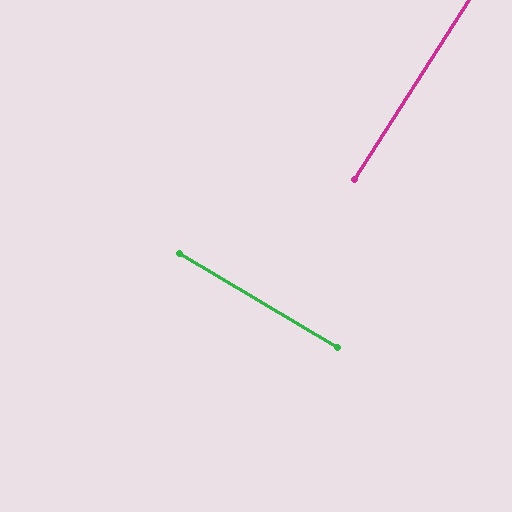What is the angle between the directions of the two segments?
Approximately 88 degrees.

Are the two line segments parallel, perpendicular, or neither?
Perpendicular — they meet at approximately 88°.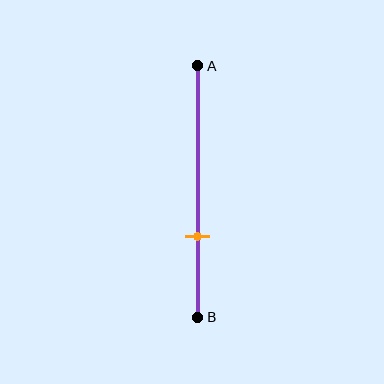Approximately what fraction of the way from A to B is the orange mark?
The orange mark is approximately 70% of the way from A to B.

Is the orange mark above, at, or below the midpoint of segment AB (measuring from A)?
The orange mark is below the midpoint of segment AB.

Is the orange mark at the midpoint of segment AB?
No, the mark is at about 70% from A, not at the 50% midpoint.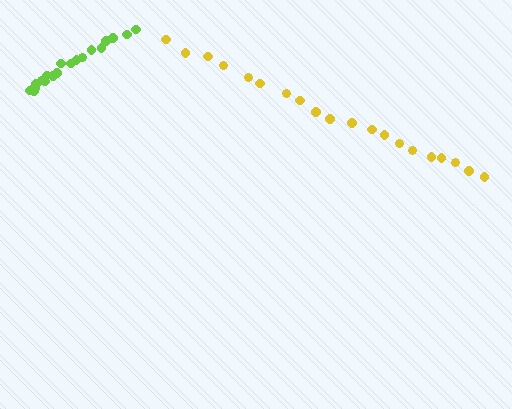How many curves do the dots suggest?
There are 2 distinct paths.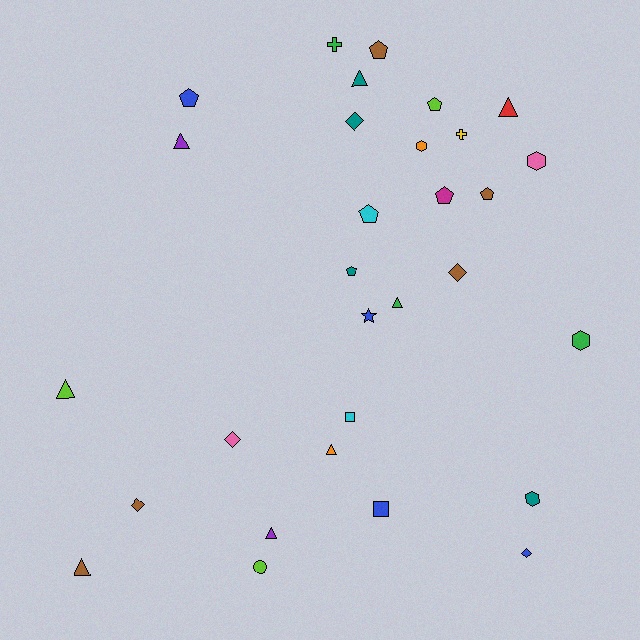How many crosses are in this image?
There are 2 crosses.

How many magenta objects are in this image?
There is 1 magenta object.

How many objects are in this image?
There are 30 objects.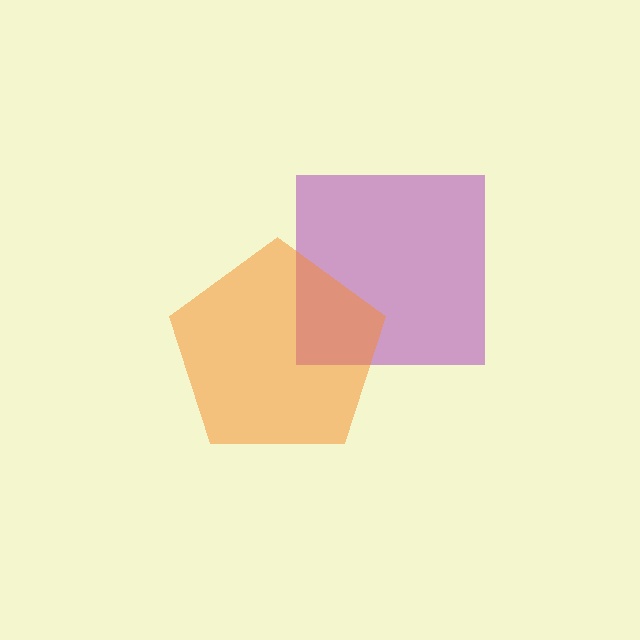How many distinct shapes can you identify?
There are 2 distinct shapes: a purple square, an orange pentagon.